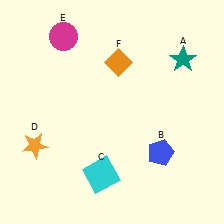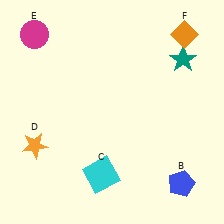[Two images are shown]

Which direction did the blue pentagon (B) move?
The blue pentagon (B) moved down.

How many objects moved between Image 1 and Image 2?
3 objects moved between the two images.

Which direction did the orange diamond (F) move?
The orange diamond (F) moved right.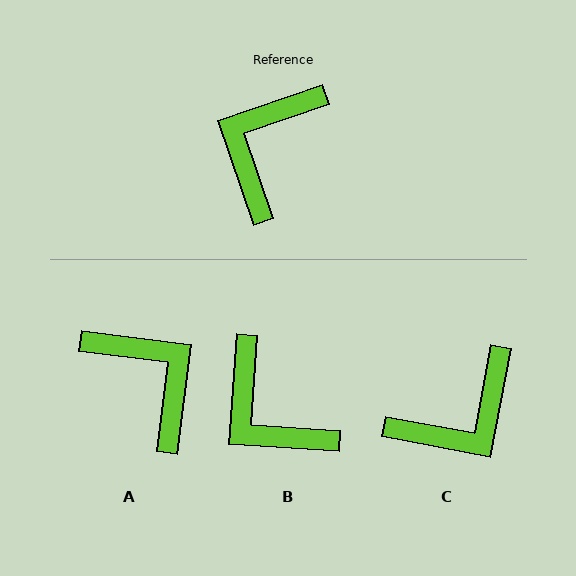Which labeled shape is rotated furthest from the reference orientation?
C, about 150 degrees away.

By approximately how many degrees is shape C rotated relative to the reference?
Approximately 150 degrees counter-clockwise.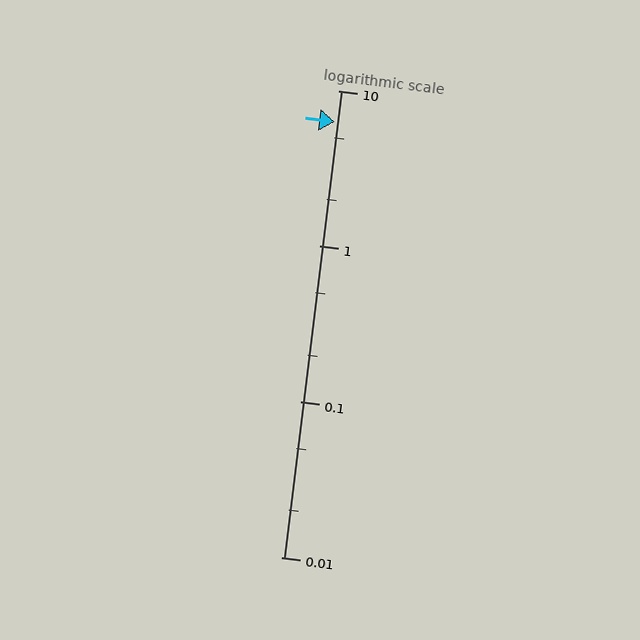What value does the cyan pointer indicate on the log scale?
The pointer indicates approximately 6.3.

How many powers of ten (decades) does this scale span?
The scale spans 3 decades, from 0.01 to 10.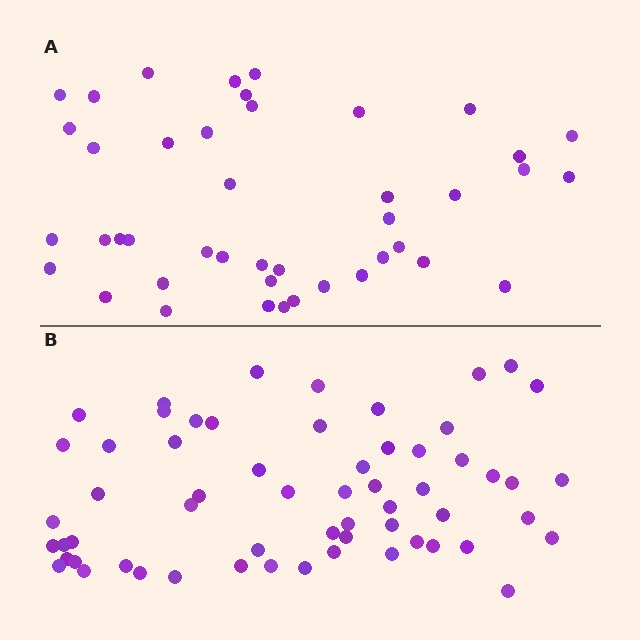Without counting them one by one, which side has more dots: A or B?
Region B (the bottom region) has more dots.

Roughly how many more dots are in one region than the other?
Region B has approximately 15 more dots than region A.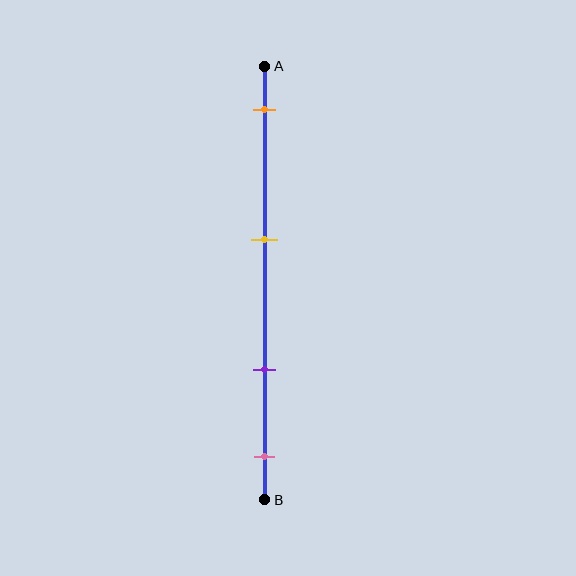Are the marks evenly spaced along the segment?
No, the marks are not evenly spaced.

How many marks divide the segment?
There are 4 marks dividing the segment.